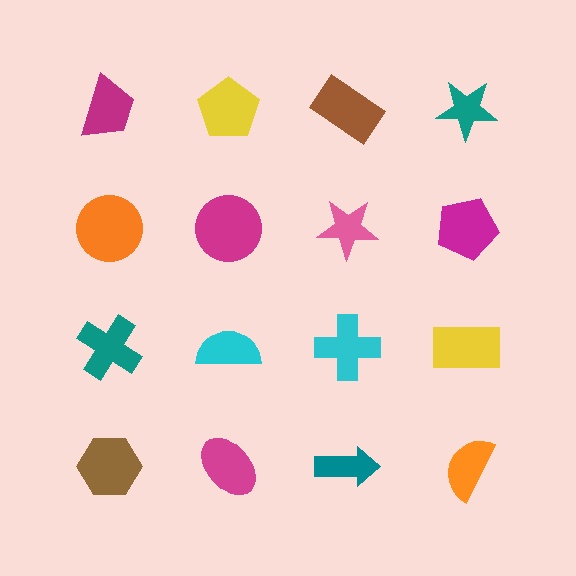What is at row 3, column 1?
A teal cross.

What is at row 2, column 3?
A pink star.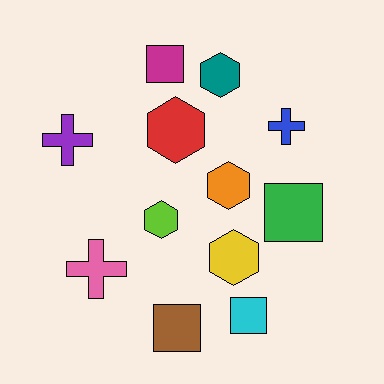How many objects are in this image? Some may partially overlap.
There are 12 objects.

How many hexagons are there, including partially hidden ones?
There are 5 hexagons.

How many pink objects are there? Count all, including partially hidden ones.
There is 1 pink object.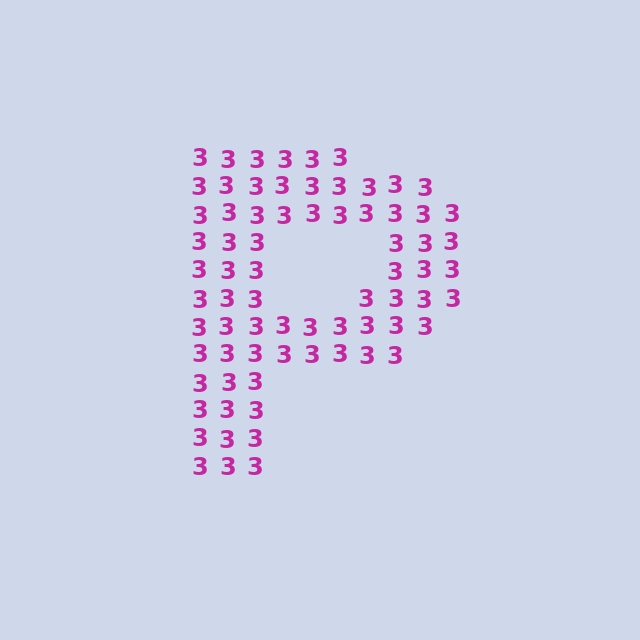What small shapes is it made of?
It is made of small digit 3's.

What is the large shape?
The large shape is the letter P.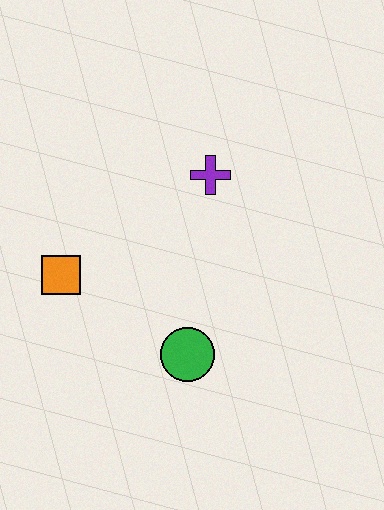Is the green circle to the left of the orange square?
No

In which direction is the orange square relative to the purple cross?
The orange square is to the left of the purple cross.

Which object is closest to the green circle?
The orange square is closest to the green circle.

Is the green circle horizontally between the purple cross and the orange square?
Yes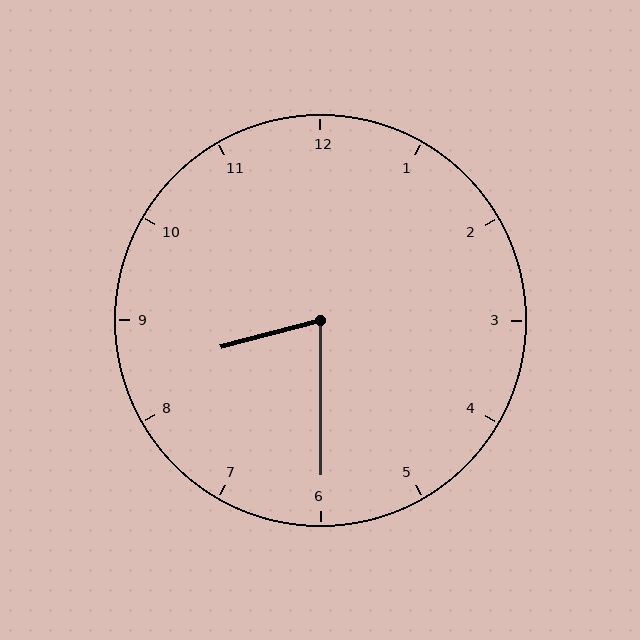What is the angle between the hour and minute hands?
Approximately 75 degrees.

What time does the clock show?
8:30.